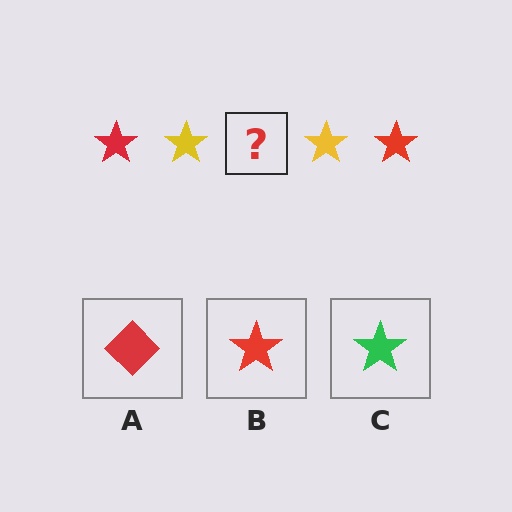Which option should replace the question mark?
Option B.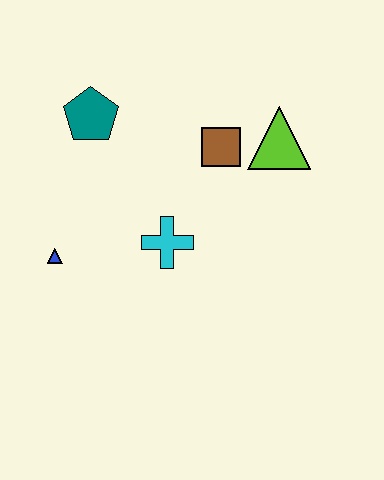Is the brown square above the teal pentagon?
No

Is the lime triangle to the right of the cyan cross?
Yes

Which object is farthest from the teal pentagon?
The lime triangle is farthest from the teal pentagon.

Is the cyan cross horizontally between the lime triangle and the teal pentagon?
Yes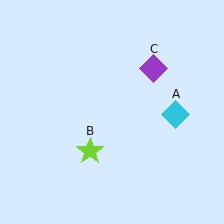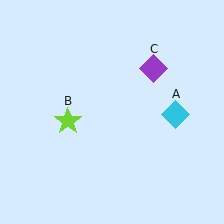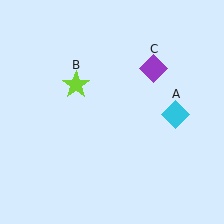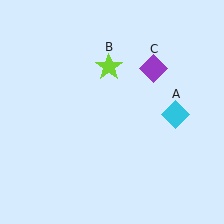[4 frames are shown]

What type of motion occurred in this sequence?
The lime star (object B) rotated clockwise around the center of the scene.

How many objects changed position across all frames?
1 object changed position: lime star (object B).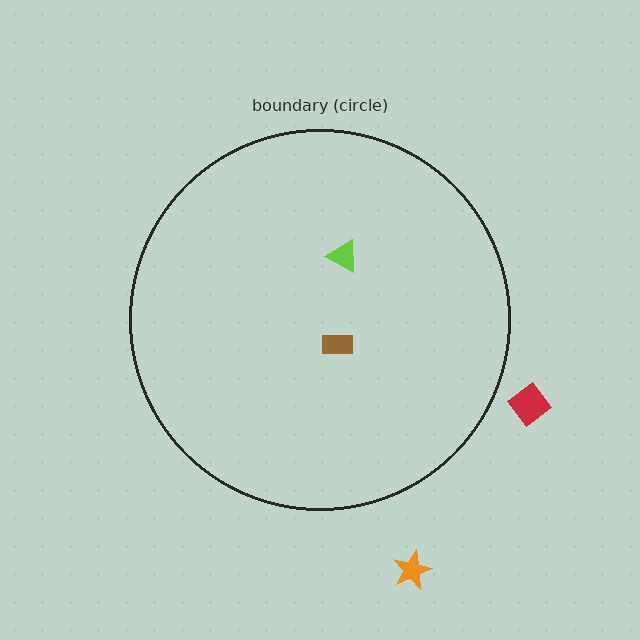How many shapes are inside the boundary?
2 inside, 2 outside.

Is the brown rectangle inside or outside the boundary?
Inside.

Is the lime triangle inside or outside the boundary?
Inside.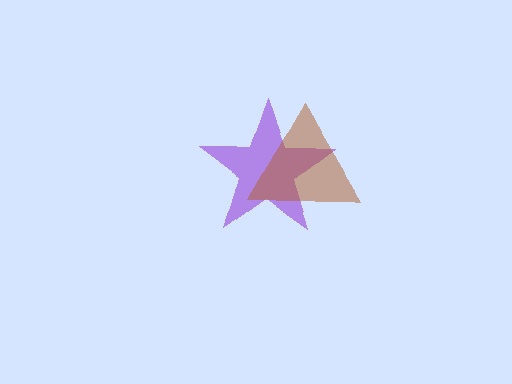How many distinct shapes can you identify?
There are 2 distinct shapes: a purple star, a brown triangle.